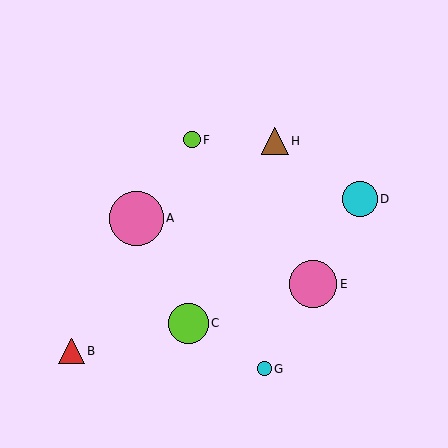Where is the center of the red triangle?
The center of the red triangle is at (71, 351).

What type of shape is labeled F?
Shape F is a lime circle.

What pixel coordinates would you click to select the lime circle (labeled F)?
Click at (192, 140) to select the lime circle F.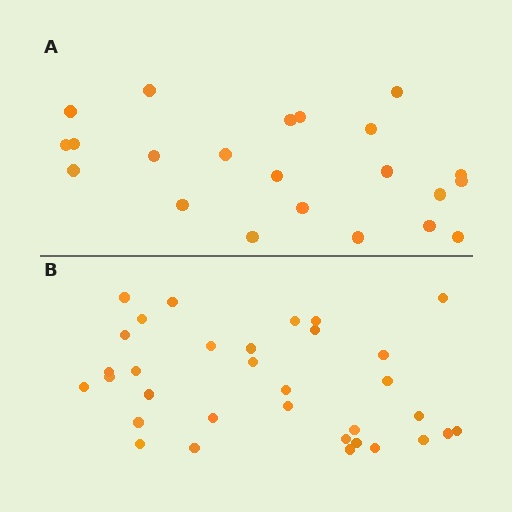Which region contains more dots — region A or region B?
Region B (the bottom region) has more dots.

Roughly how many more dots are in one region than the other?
Region B has roughly 12 or so more dots than region A.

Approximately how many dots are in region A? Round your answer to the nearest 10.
About 20 dots. (The exact count is 22, which rounds to 20.)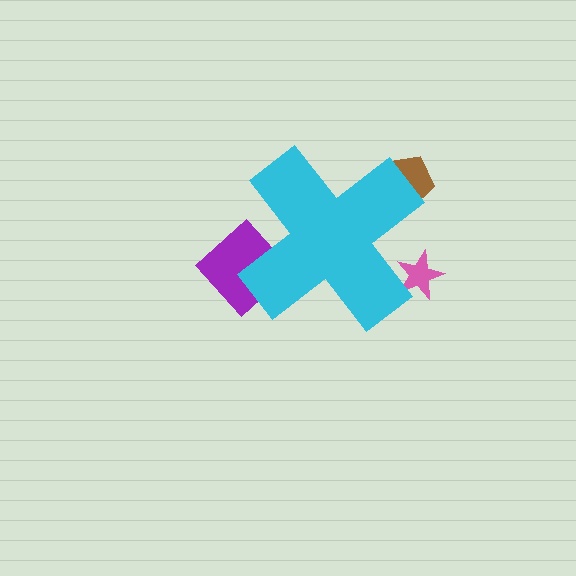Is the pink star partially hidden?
Yes, the pink star is partially hidden behind the cyan cross.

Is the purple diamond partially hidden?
Yes, the purple diamond is partially hidden behind the cyan cross.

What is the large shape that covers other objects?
A cyan cross.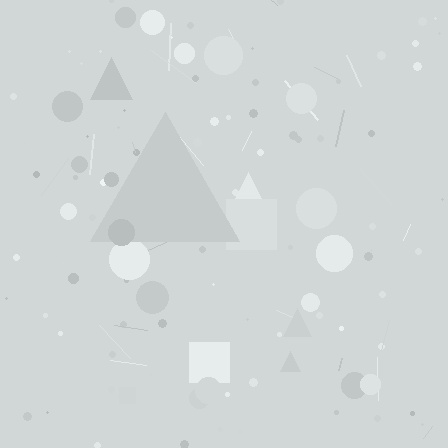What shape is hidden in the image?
A triangle is hidden in the image.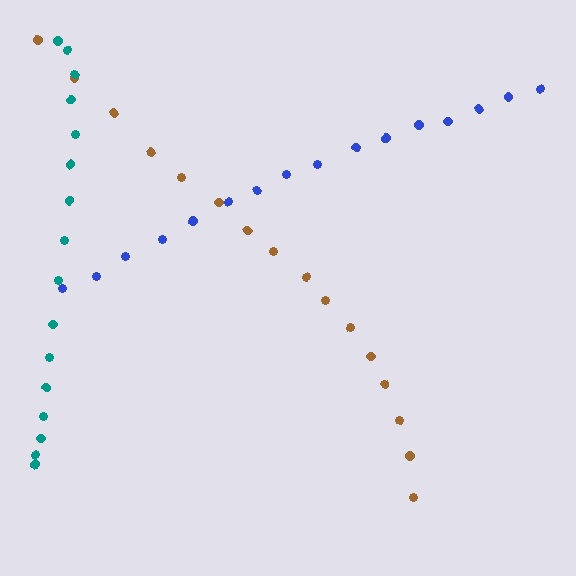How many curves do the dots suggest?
There are 3 distinct paths.